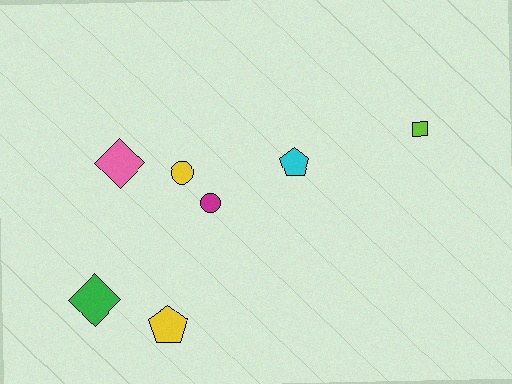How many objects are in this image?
There are 7 objects.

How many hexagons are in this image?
There are no hexagons.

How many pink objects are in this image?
There is 1 pink object.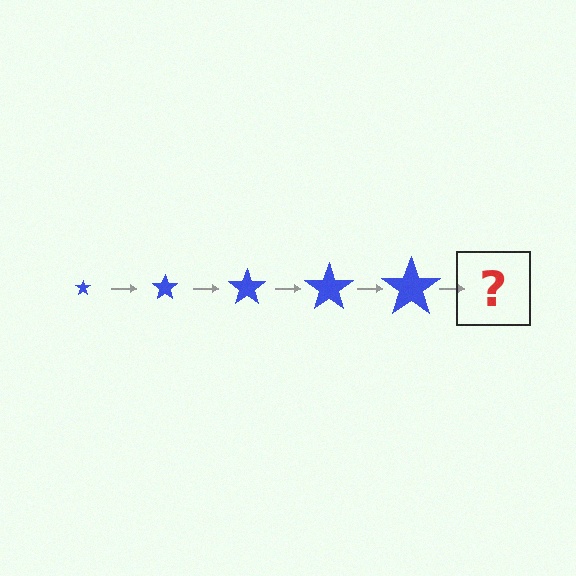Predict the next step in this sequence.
The next step is a blue star, larger than the previous one.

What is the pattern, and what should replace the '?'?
The pattern is that the star gets progressively larger each step. The '?' should be a blue star, larger than the previous one.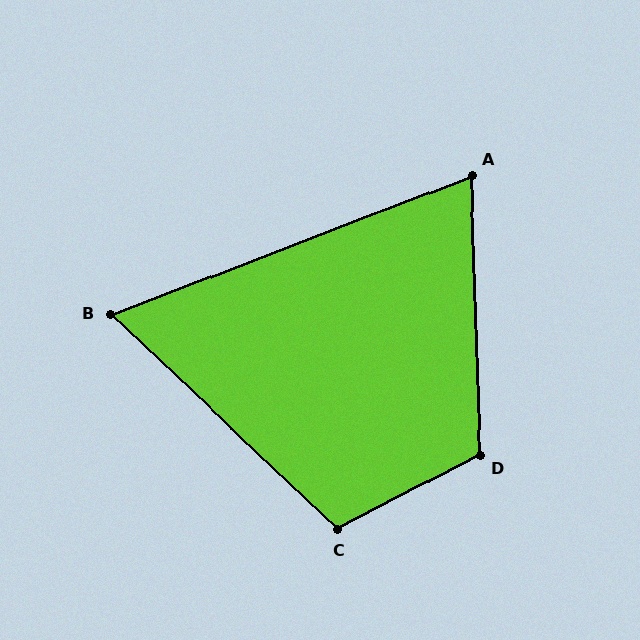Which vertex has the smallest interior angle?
B, at approximately 64 degrees.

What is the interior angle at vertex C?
Approximately 109 degrees (obtuse).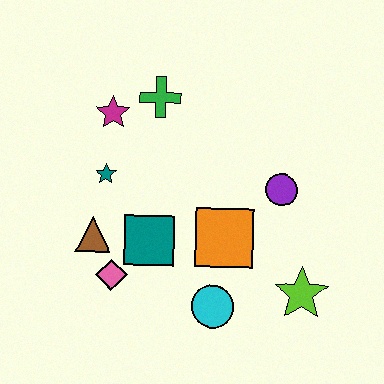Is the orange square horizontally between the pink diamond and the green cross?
No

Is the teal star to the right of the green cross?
No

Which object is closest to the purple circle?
The orange square is closest to the purple circle.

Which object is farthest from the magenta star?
The lime star is farthest from the magenta star.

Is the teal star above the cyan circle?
Yes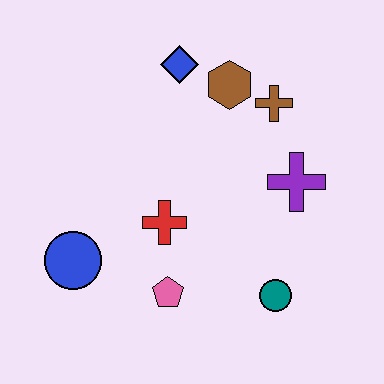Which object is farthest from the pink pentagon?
The blue diamond is farthest from the pink pentagon.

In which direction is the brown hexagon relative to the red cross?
The brown hexagon is above the red cross.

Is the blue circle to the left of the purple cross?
Yes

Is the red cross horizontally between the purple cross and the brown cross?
No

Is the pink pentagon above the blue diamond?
No